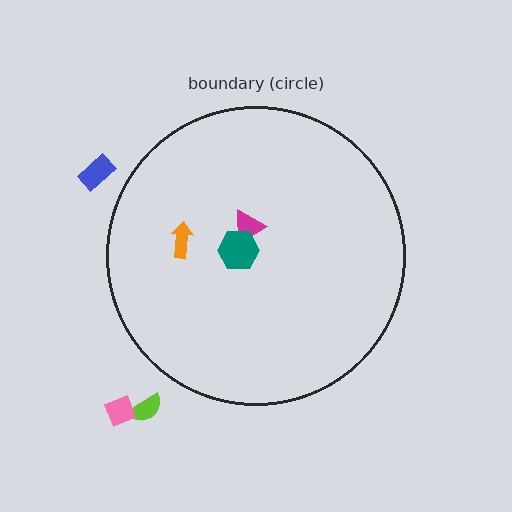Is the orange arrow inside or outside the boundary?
Inside.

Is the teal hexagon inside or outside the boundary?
Inside.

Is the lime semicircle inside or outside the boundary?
Outside.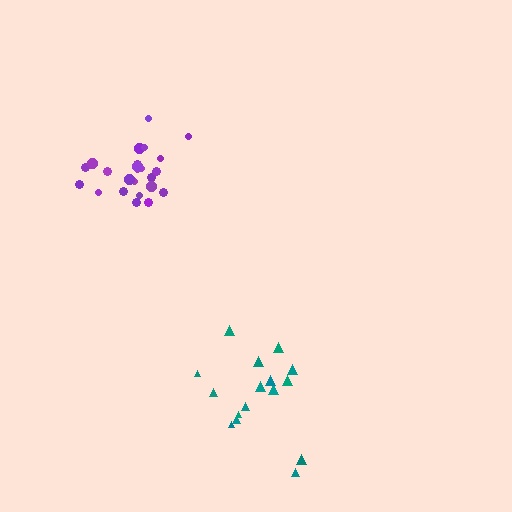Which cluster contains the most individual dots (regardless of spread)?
Purple (24).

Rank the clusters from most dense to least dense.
purple, teal.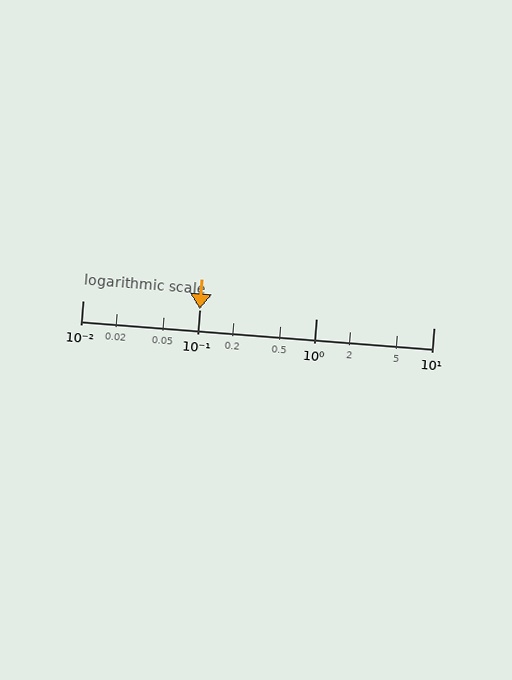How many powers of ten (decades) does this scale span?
The scale spans 3 decades, from 0.01 to 10.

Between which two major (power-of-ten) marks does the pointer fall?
The pointer is between 0.1 and 1.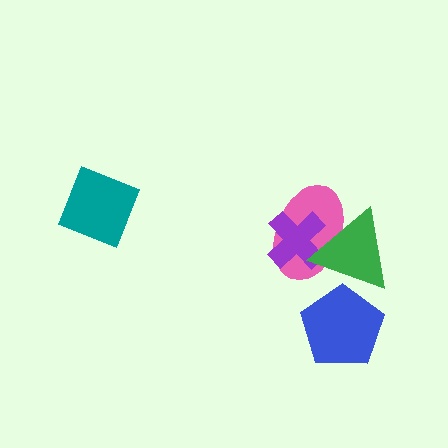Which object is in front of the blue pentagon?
The green triangle is in front of the blue pentagon.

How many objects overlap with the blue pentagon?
1 object overlaps with the blue pentagon.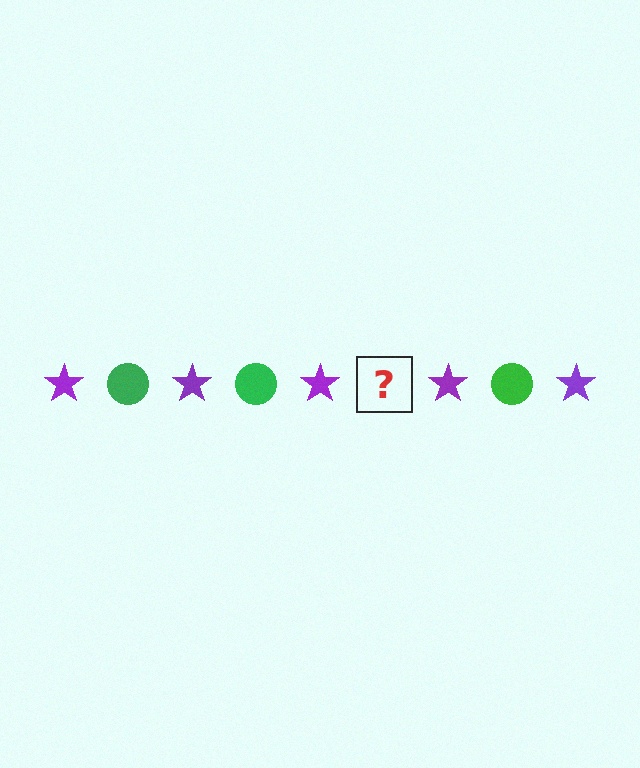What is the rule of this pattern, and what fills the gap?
The rule is that the pattern alternates between purple star and green circle. The gap should be filled with a green circle.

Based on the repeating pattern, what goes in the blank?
The blank should be a green circle.